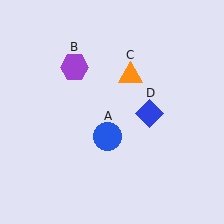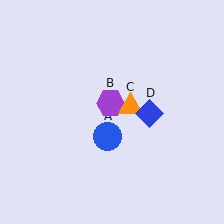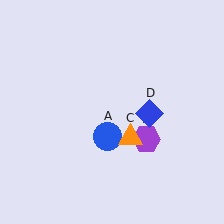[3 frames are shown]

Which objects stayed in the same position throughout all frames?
Blue circle (object A) and blue diamond (object D) remained stationary.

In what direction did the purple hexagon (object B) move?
The purple hexagon (object B) moved down and to the right.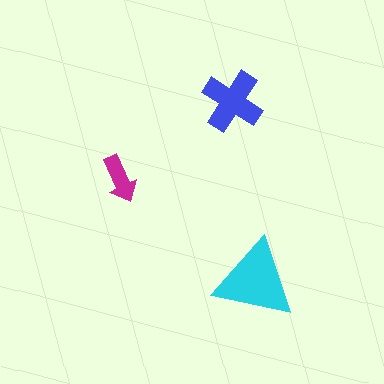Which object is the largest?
The cyan triangle.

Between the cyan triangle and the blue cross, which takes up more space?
The cyan triangle.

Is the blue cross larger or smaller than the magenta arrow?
Larger.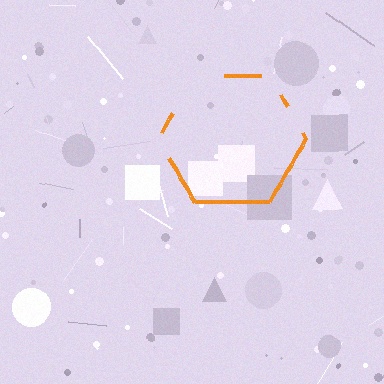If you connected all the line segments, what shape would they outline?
They would outline a hexagon.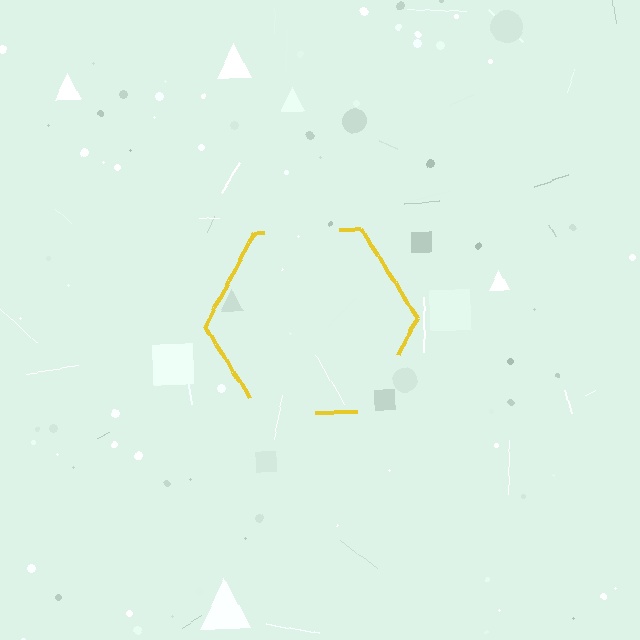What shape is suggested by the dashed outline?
The dashed outline suggests a hexagon.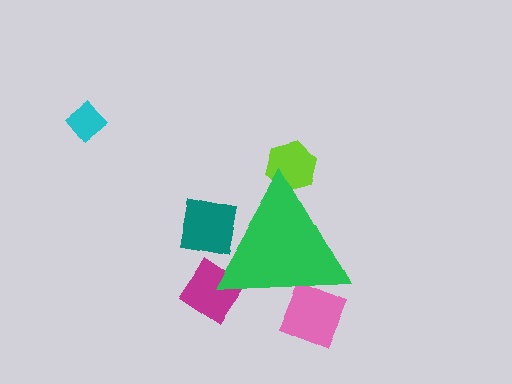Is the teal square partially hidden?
Yes, the teal square is partially hidden behind the green triangle.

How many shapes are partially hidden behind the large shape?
4 shapes are partially hidden.